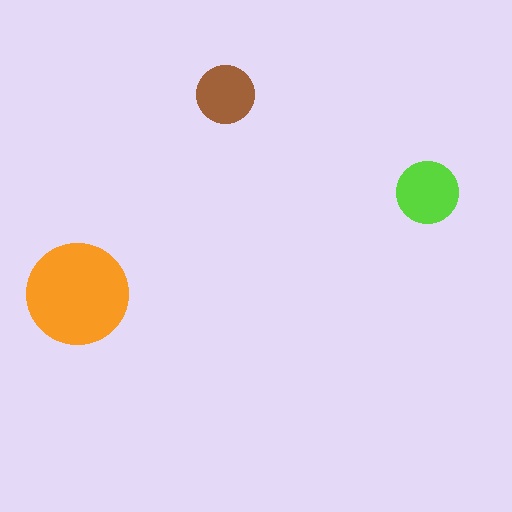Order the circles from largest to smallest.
the orange one, the lime one, the brown one.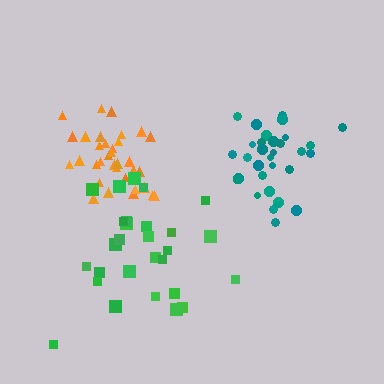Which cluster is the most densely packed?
Teal.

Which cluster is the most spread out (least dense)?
Green.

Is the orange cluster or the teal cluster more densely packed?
Teal.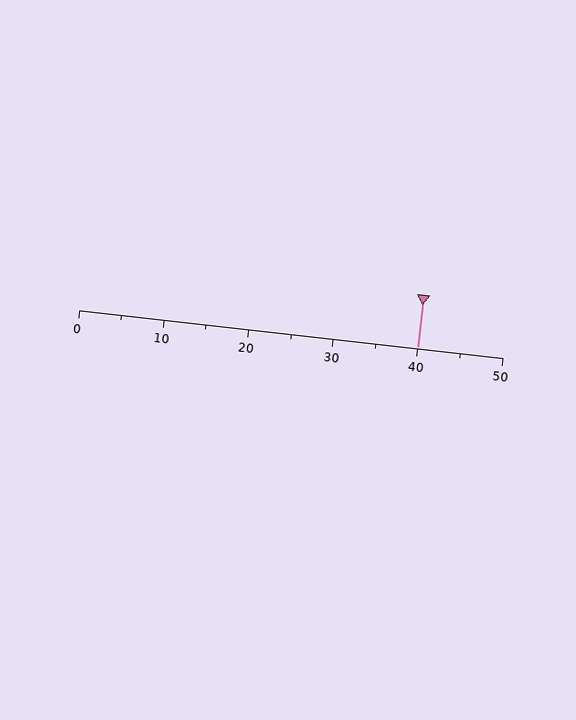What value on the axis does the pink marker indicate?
The marker indicates approximately 40.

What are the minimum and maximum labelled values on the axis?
The axis runs from 0 to 50.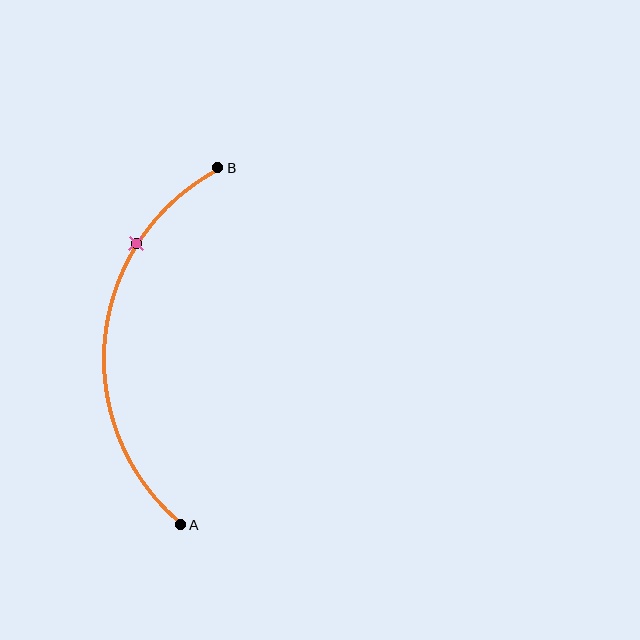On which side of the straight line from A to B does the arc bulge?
The arc bulges to the left of the straight line connecting A and B.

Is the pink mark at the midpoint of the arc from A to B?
No. The pink mark lies on the arc but is closer to endpoint B. The arc midpoint would be at the point on the curve equidistant along the arc from both A and B.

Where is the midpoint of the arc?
The arc midpoint is the point on the curve farthest from the straight line joining A and B. It sits to the left of that line.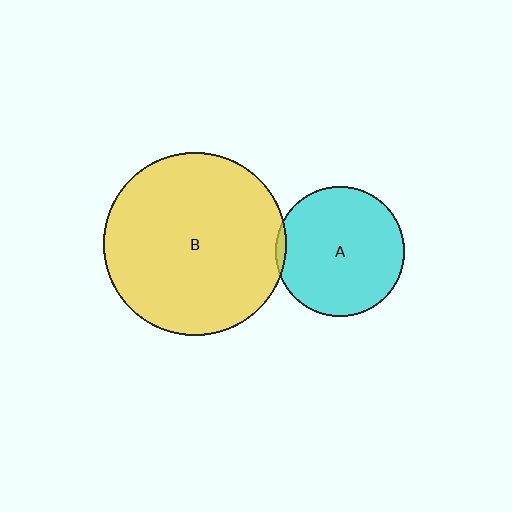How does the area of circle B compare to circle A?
Approximately 2.0 times.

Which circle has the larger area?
Circle B (yellow).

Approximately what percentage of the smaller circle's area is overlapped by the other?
Approximately 5%.